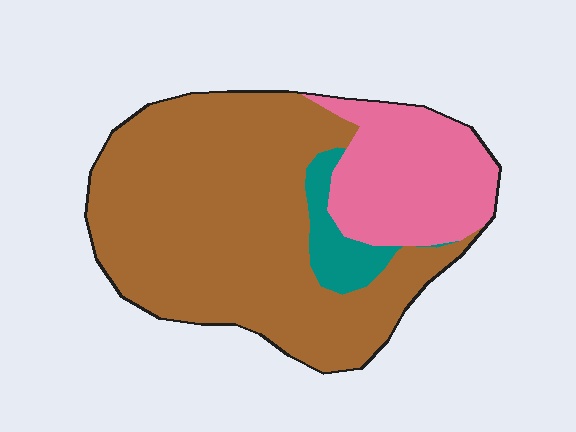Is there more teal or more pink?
Pink.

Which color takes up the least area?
Teal, at roughly 5%.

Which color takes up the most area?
Brown, at roughly 70%.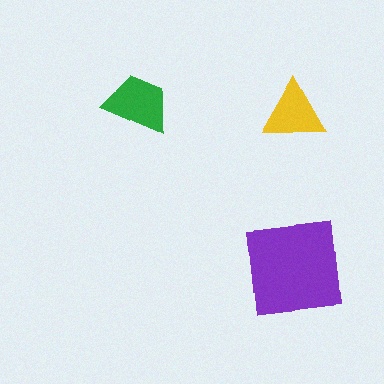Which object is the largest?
The purple square.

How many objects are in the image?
There are 3 objects in the image.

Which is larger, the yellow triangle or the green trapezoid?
The green trapezoid.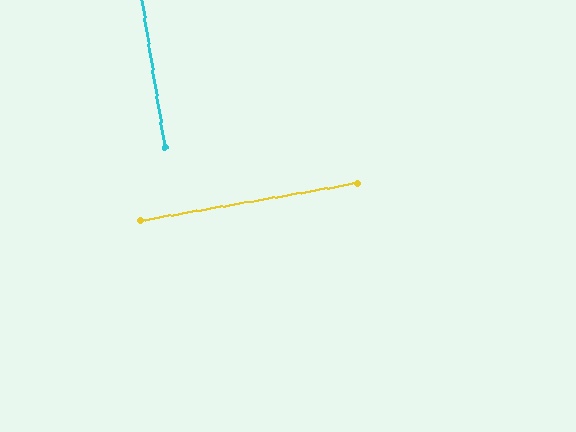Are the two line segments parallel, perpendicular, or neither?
Perpendicular — they meet at approximately 89°.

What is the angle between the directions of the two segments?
Approximately 89 degrees.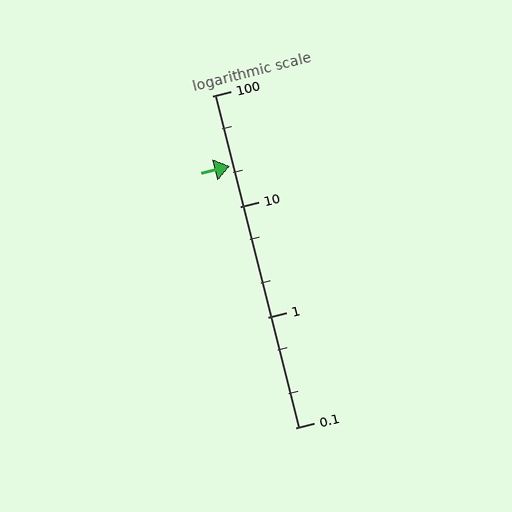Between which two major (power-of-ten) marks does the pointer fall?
The pointer is between 10 and 100.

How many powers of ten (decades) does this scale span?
The scale spans 3 decades, from 0.1 to 100.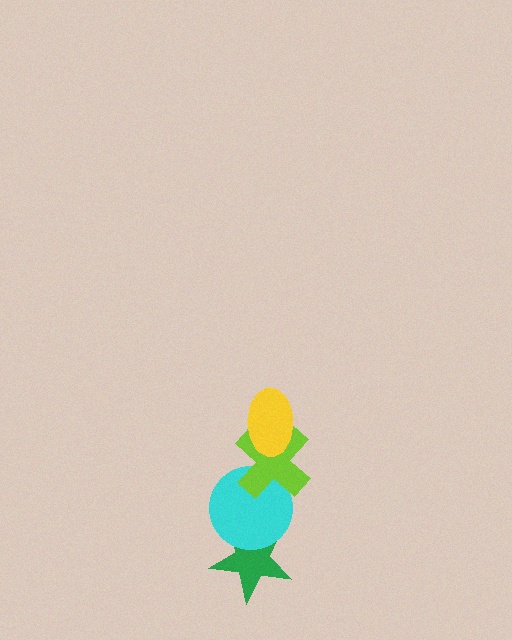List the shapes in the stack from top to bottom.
From top to bottom: the yellow ellipse, the lime cross, the cyan circle, the green star.